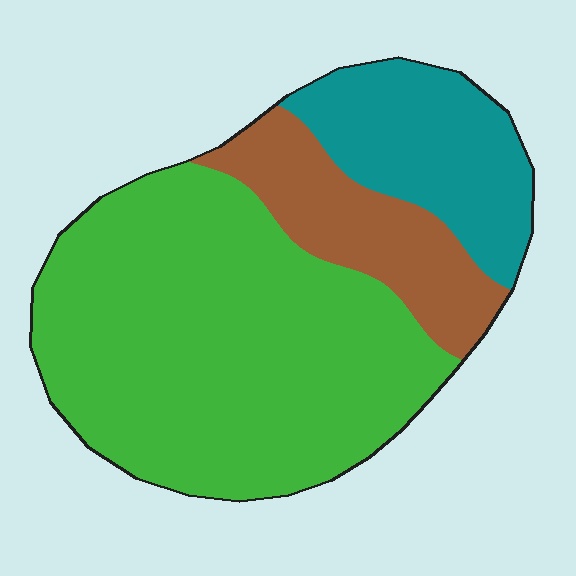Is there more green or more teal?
Green.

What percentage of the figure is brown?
Brown takes up between a sixth and a third of the figure.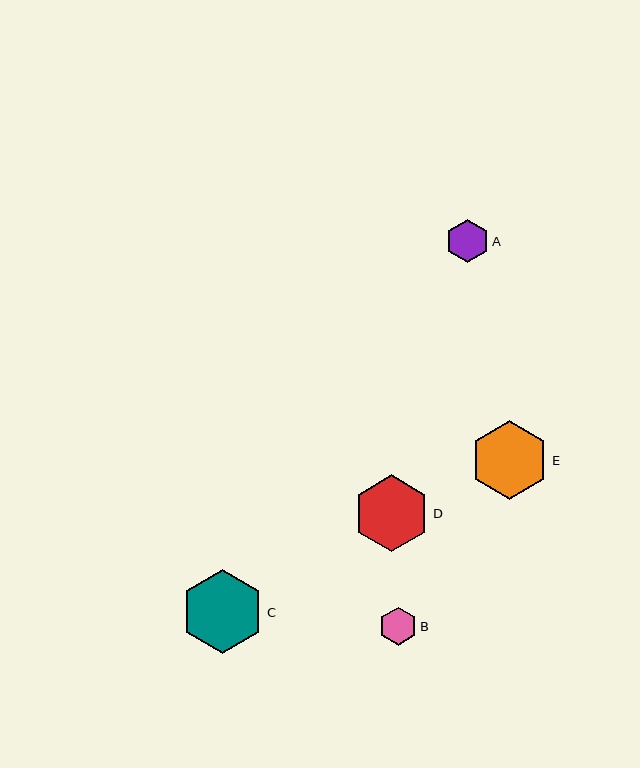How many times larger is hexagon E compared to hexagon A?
Hexagon E is approximately 1.8 times the size of hexagon A.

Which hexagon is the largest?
Hexagon C is the largest with a size of approximately 83 pixels.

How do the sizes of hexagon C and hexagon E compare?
Hexagon C and hexagon E are approximately the same size.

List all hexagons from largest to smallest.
From largest to smallest: C, E, D, A, B.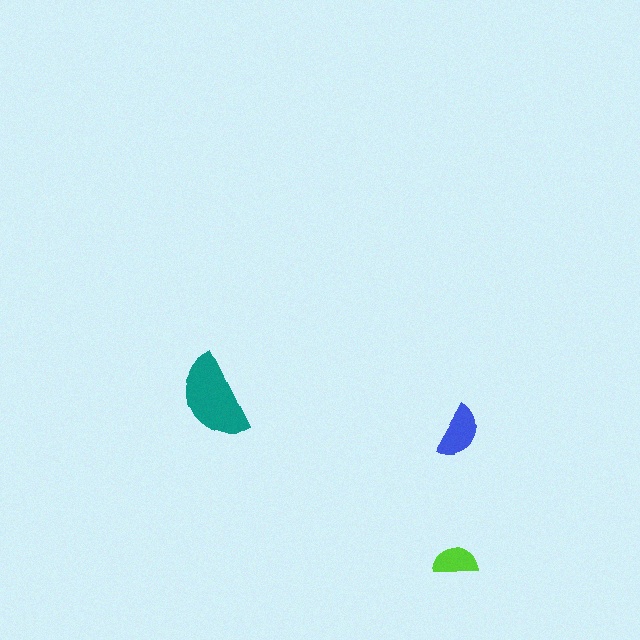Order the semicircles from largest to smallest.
the teal one, the blue one, the lime one.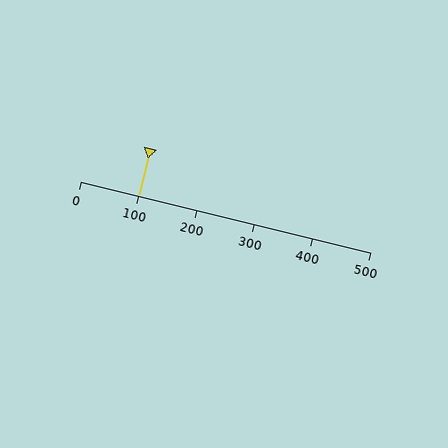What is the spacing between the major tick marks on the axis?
The major ticks are spaced 100 apart.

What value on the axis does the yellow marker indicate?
The marker indicates approximately 100.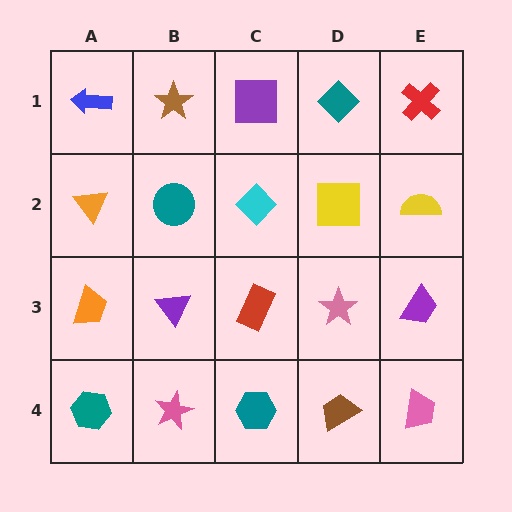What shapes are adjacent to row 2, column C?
A purple square (row 1, column C), a red rectangle (row 3, column C), a teal circle (row 2, column B), a yellow square (row 2, column D).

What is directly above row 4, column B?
A purple triangle.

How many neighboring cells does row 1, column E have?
2.